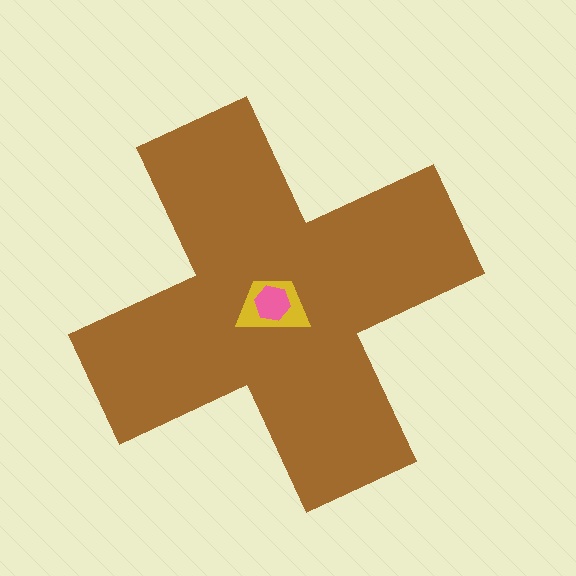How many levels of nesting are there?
3.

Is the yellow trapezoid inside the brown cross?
Yes.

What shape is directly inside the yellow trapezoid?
The pink hexagon.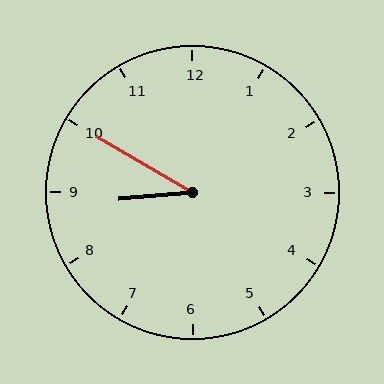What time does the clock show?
8:50.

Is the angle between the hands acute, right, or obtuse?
It is acute.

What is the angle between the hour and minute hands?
Approximately 35 degrees.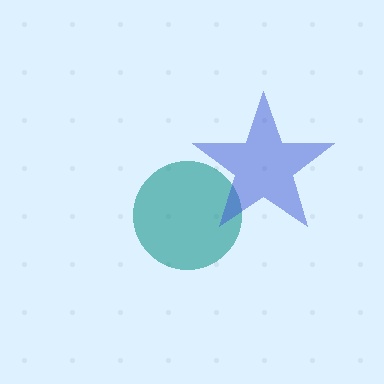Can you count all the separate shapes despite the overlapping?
Yes, there are 2 separate shapes.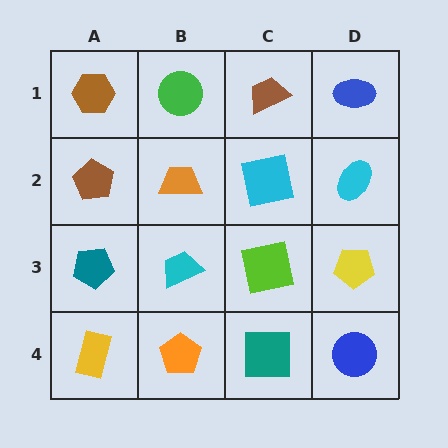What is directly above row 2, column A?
A brown hexagon.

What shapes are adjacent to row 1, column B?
An orange trapezoid (row 2, column B), a brown hexagon (row 1, column A), a brown trapezoid (row 1, column C).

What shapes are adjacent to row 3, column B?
An orange trapezoid (row 2, column B), an orange pentagon (row 4, column B), a teal pentagon (row 3, column A), a lime square (row 3, column C).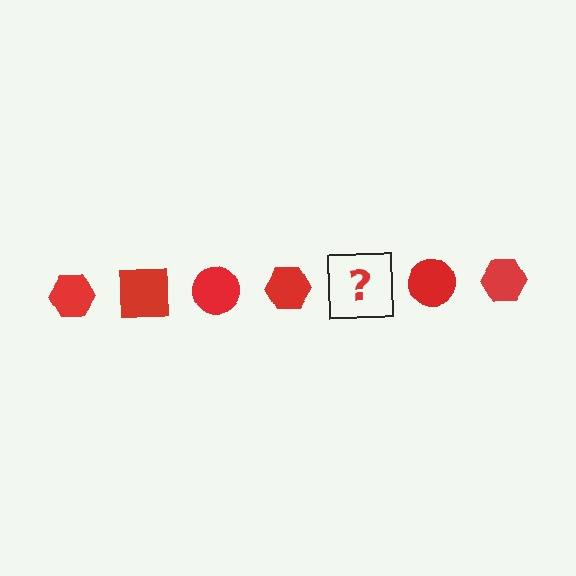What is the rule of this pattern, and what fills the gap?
The rule is that the pattern cycles through hexagon, square, circle shapes in red. The gap should be filled with a red square.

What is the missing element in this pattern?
The missing element is a red square.